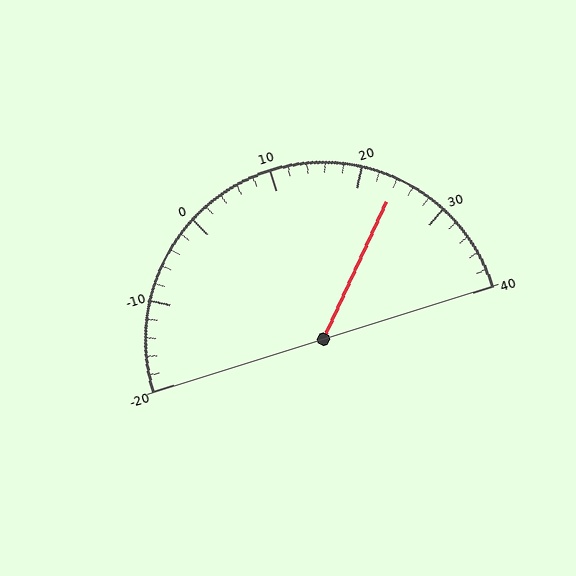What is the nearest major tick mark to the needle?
The nearest major tick mark is 20.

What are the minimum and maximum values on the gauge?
The gauge ranges from -20 to 40.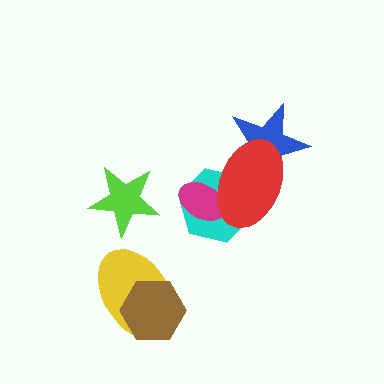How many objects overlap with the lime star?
0 objects overlap with the lime star.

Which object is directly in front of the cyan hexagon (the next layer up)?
The magenta ellipse is directly in front of the cyan hexagon.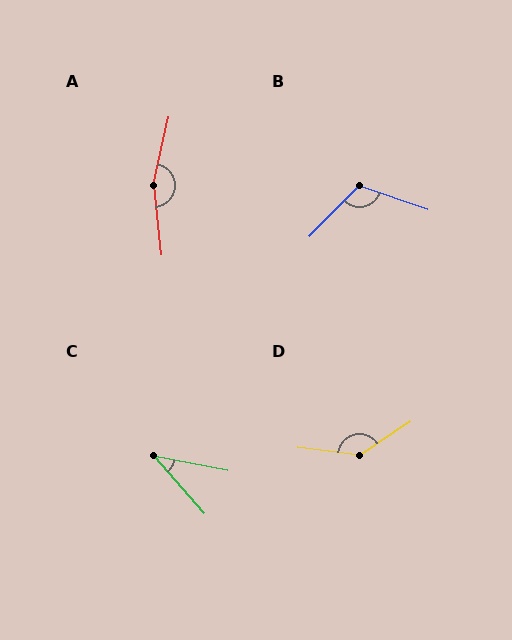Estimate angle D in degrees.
Approximately 139 degrees.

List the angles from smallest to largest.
C (38°), B (116°), D (139°), A (162°).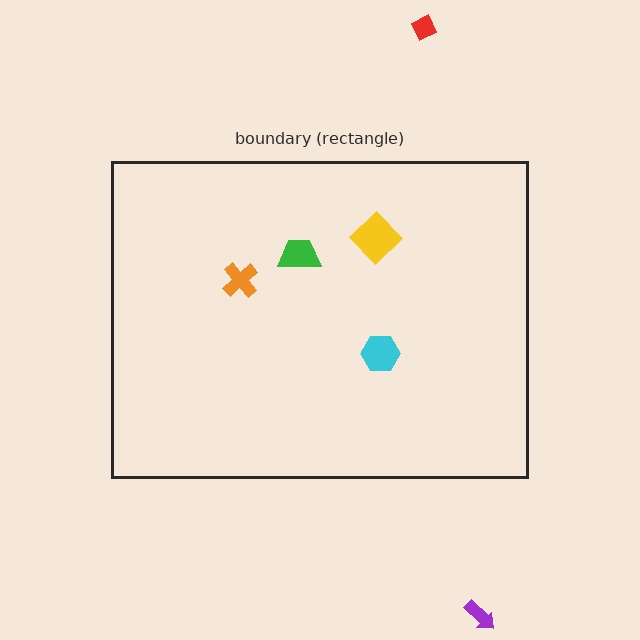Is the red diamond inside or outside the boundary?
Outside.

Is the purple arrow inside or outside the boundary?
Outside.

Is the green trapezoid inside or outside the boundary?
Inside.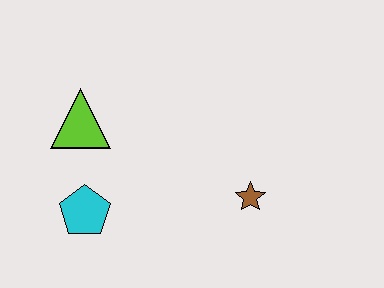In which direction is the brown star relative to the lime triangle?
The brown star is to the right of the lime triangle.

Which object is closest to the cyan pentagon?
The lime triangle is closest to the cyan pentagon.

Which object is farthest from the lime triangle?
The brown star is farthest from the lime triangle.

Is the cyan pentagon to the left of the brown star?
Yes